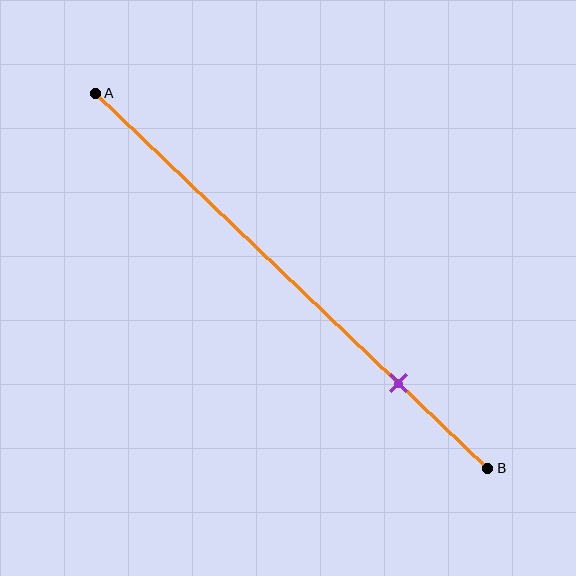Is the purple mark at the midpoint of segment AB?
No, the mark is at about 75% from A, not at the 50% midpoint.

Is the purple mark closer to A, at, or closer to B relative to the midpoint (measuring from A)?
The purple mark is closer to point B than the midpoint of segment AB.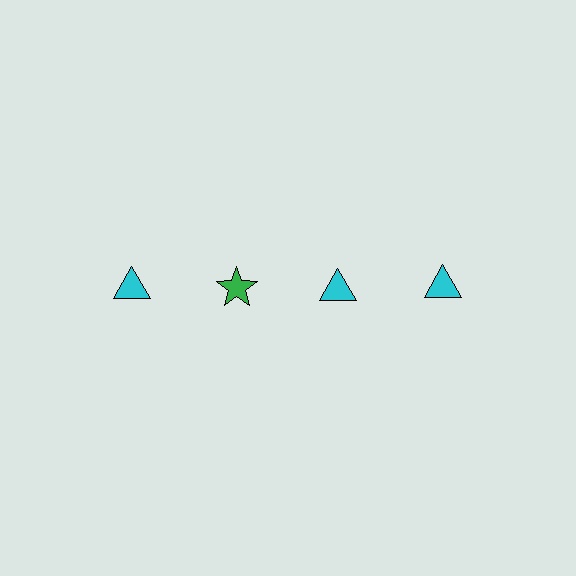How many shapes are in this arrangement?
There are 4 shapes arranged in a grid pattern.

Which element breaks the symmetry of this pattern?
The green star in the top row, second from left column breaks the symmetry. All other shapes are cyan triangles.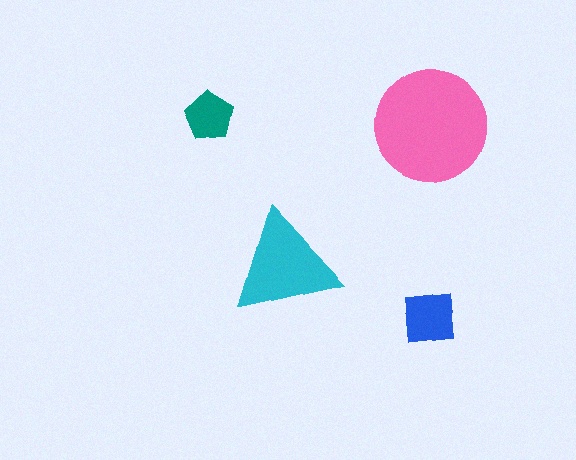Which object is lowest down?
The blue square is bottommost.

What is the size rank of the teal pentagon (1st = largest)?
4th.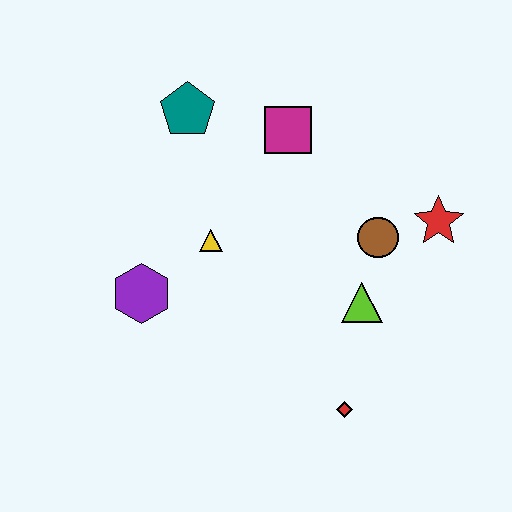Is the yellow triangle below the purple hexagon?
No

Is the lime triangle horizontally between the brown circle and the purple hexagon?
Yes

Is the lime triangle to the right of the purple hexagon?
Yes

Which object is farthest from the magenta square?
The red diamond is farthest from the magenta square.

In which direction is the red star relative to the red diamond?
The red star is above the red diamond.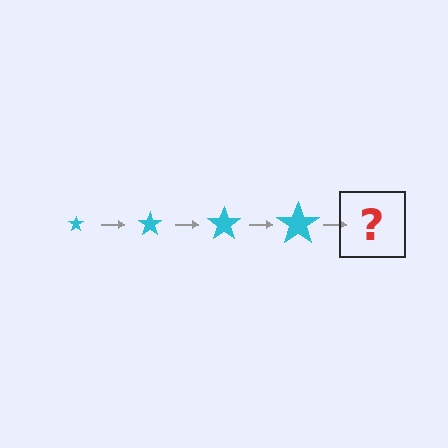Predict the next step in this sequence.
The next step is a cyan star, larger than the previous one.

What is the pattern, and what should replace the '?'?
The pattern is that the star gets progressively larger each step. The '?' should be a cyan star, larger than the previous one.